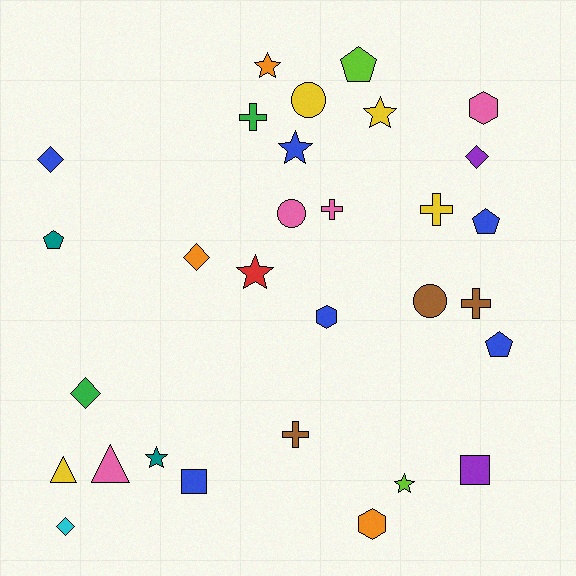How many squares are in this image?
There are 2 squares.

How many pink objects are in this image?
There are 4 pink objects.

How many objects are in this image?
There are 30 objects.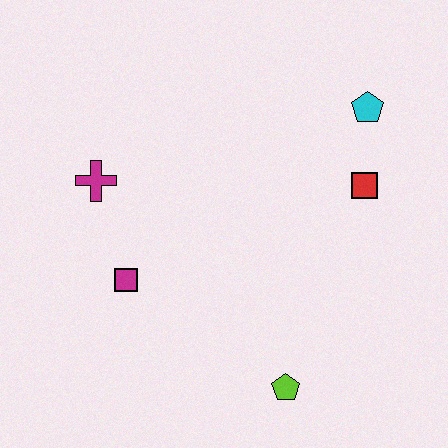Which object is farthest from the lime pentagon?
The cyan pentagon is farthest from the lime pentagon.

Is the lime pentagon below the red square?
Yes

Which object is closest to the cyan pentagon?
The red square is closest to the cyan pentagon.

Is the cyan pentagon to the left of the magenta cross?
No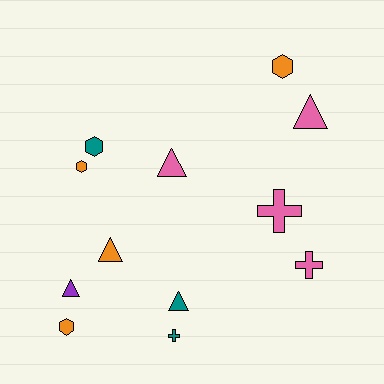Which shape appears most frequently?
Triangle, with 5 objects.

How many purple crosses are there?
There are no purple crosses.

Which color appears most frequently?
Orange, with 4 objects.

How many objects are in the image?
There are 12 objects.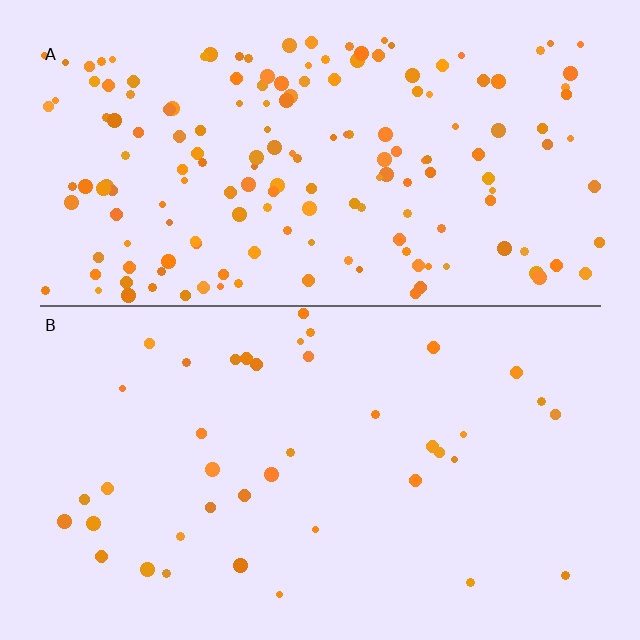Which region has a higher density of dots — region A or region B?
A (the top).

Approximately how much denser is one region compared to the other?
Approximately 4.1× — region A over region B.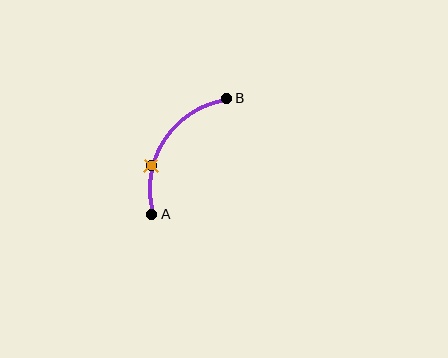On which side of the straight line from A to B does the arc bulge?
The arc bulges to the left of the straight line connecting A and B.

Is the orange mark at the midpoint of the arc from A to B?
No. The orange mark lies on the arc but is closer to endpoint A. The arc midpoint would be at the point on the curve equidistant along the arc from both A and B.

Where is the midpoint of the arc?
The arc midpoint is the point on the curve farthest from the straight line joining A and B. It sits to the left of that line.